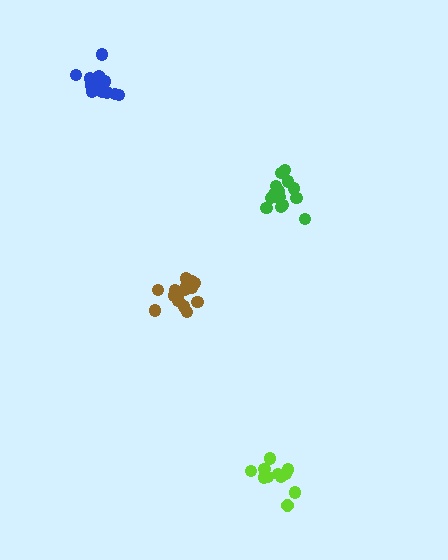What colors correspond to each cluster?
The clusters are colored: brown, lime, blue, green.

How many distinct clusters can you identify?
There are 4 distinct clusters.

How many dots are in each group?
Group 1: 15 dots, Group 2: 12 dots, Group 3: 16 dots, Group 4: 15 dots (58 total).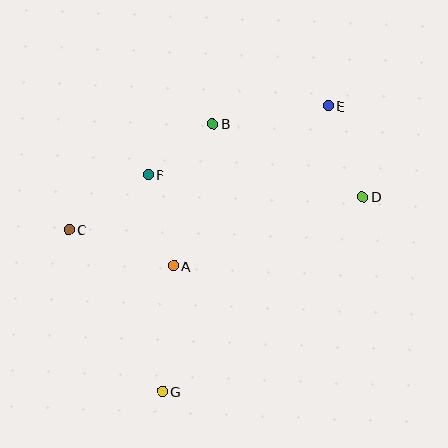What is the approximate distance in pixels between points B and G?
The distance between B and G is approximately 273 pixels.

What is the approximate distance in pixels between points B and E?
The distance between B and E is approximately 116 pixels.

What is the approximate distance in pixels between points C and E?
The distance between C and E is approximately 287 pixels.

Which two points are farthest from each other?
Points E and G are farthest from each other.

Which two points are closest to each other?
Points B and F are closest to each other.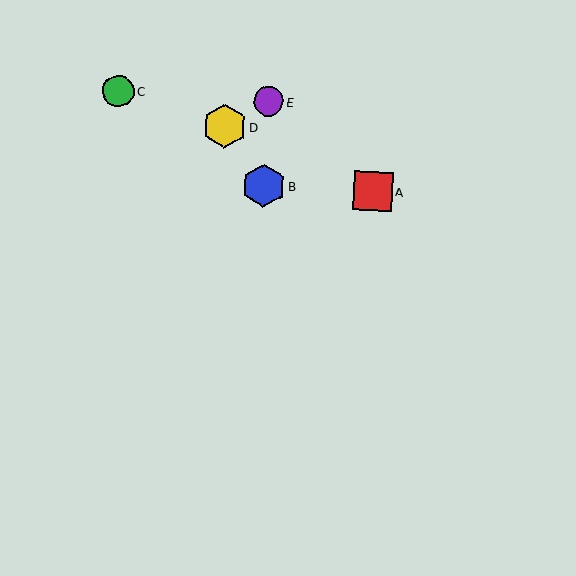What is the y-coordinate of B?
Object B is at y≈186.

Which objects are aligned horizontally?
Objects A, B are aligned horizontally.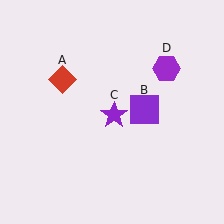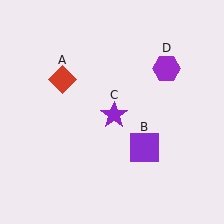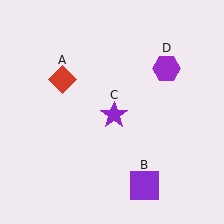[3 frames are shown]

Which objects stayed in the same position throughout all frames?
Red diamond (object A) and purple star (object C) and purple hexagon (object D) remained stationary.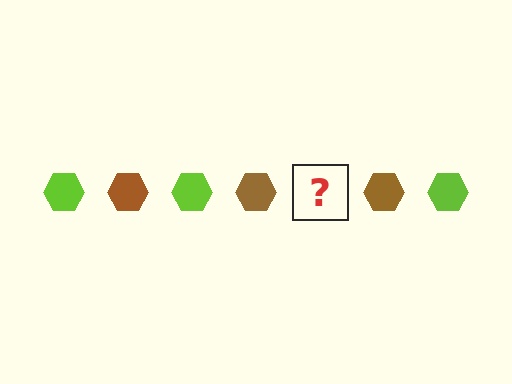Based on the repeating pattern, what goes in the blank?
The blank should be a lime hexagon.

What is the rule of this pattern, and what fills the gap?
The rule is that the pattern cycles through lime, brown hexagons. The gap should be filled with a lime hexagon.